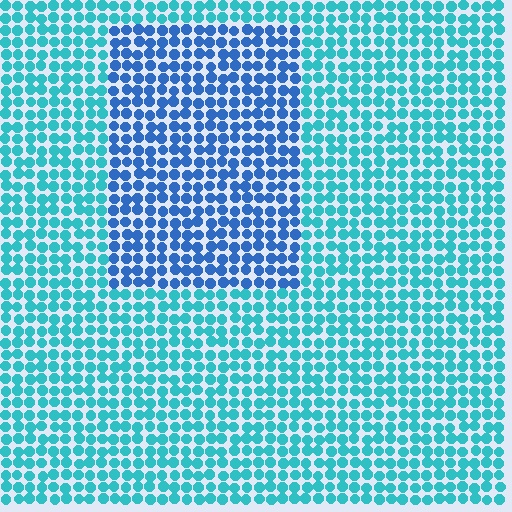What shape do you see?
I see a rectangle.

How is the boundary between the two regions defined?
The boundary is defined purely by a slight shift in hue (about 35 degrees). Spacing, size, and orientation are identical on both sides.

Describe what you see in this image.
The image is filled with small cyan elements in a uniform arrangement. A rectangle-shaped region is visible where the elements are tinted to a slightly different hue, forming a subtle color boundary.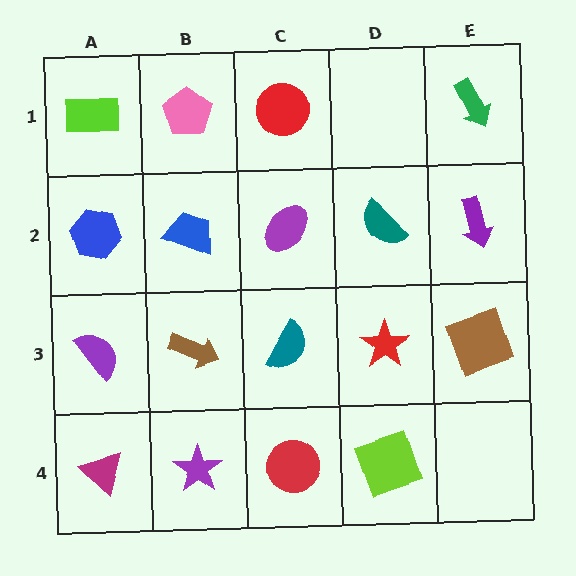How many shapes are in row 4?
4 shapes.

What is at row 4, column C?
A red circle.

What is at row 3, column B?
A brown arrow.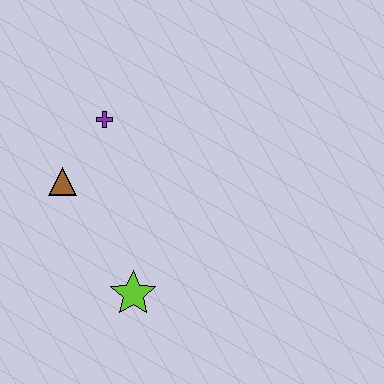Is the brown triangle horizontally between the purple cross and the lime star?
No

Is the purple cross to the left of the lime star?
Yes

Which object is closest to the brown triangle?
The purple cross is closest to the brown triangle.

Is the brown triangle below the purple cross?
Yes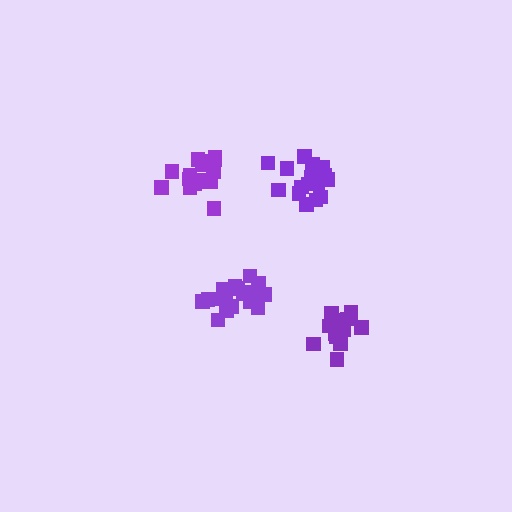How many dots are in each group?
Group 1: 13 dots, Group 2: 18 dots, Group 3: 16 dots, Group 4: 17 dots (64 total).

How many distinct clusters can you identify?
There are 4 distinct clusters.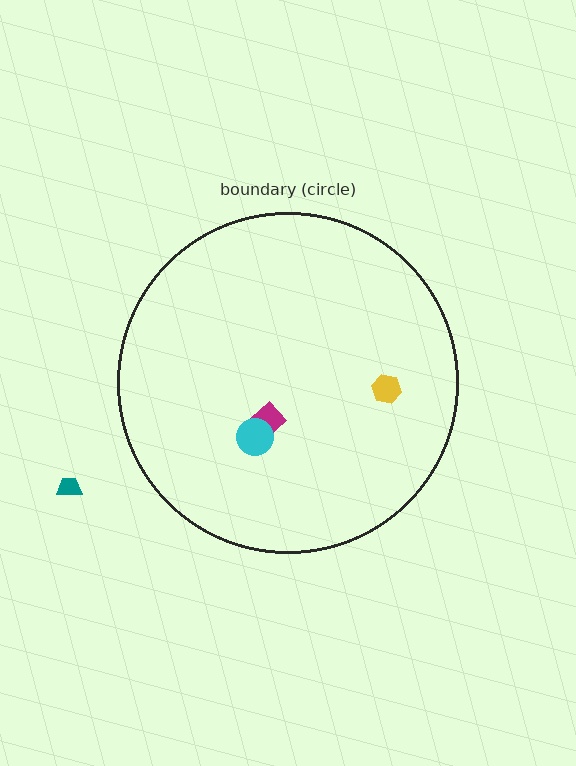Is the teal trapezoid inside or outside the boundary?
Outside.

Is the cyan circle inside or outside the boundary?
Inside.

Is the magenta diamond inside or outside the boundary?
Inside.